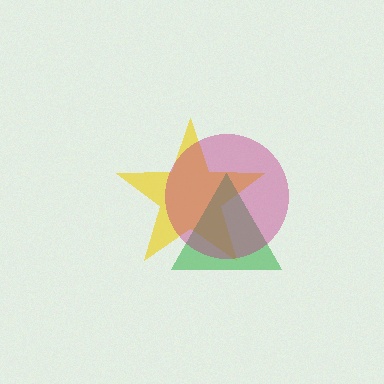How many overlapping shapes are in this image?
There are 3 overlapping shapes in the image.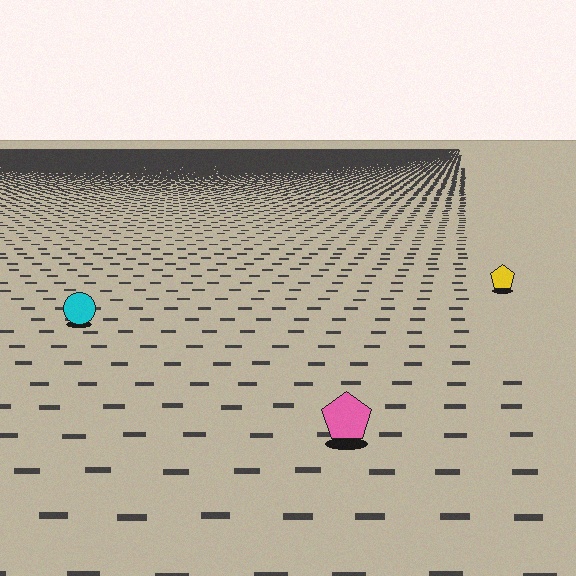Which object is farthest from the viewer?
The yellow pentagon is farthest from the viewer. It appears smaller and the ground texture around it is denser.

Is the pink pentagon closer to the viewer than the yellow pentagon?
Yes. The pink pentagon is closer — you can tell from the texture gradient: the ground texture is coarser near it.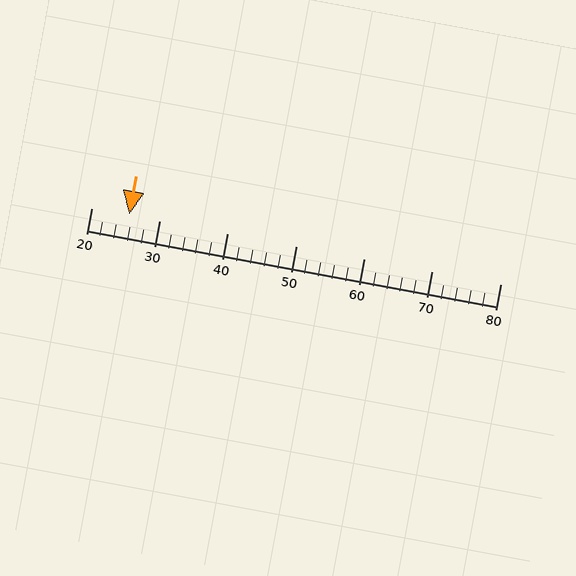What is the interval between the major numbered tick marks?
The major tick marks are spaced 10 units apart.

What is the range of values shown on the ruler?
The ruler shows values from 20 to 80.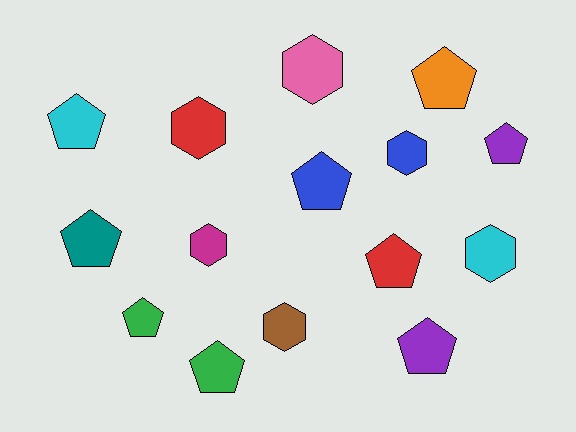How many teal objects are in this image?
There is 1 teal object.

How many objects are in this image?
There are 15 objects.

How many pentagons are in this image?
There are 9 pentagons.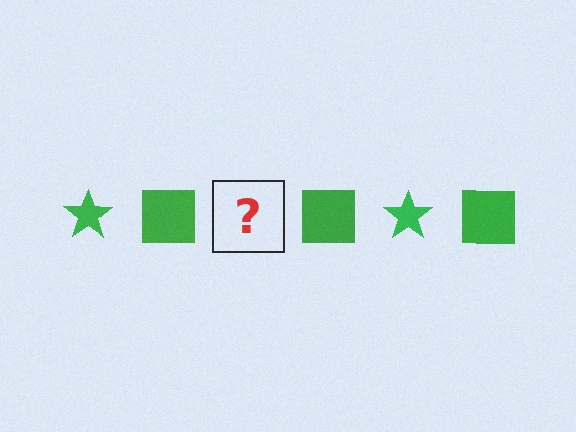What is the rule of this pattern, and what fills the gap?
The rule is that the pattern cycles through star, square shapes in green. The gap should be filled with a green star.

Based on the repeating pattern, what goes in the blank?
The blank should be a green star.